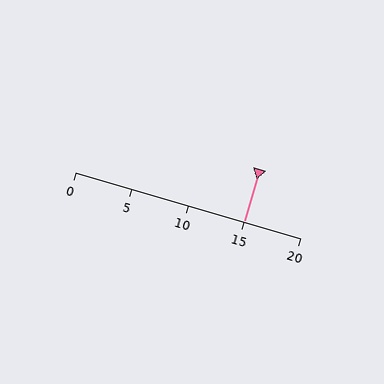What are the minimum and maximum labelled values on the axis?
The axis runs from 0 to 20.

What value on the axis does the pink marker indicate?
The marker indicates approximately 15.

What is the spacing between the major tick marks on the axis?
The major ticks are spaced 5 apart.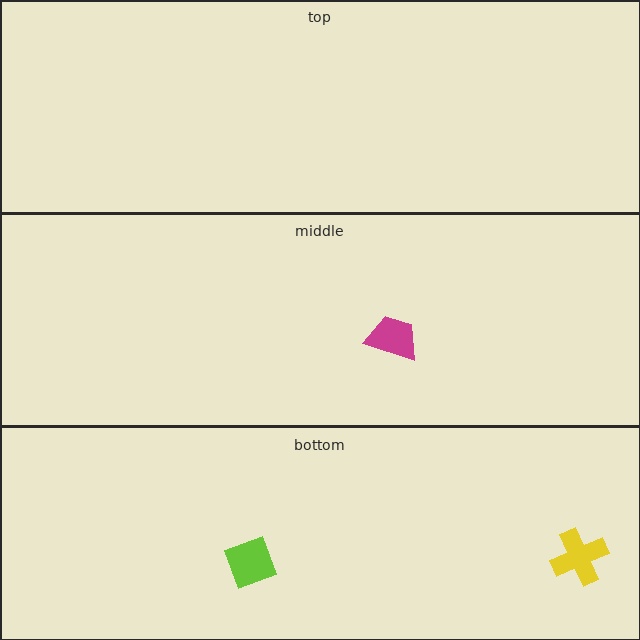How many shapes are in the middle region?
1.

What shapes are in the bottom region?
The lime diamond, the yellow cross.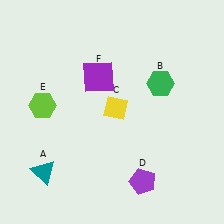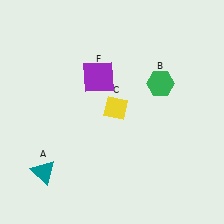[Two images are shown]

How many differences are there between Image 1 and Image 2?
There are 2 differences between the two images.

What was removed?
The lime hexagon (E), the purple pentagon (D) were removed in Image 2.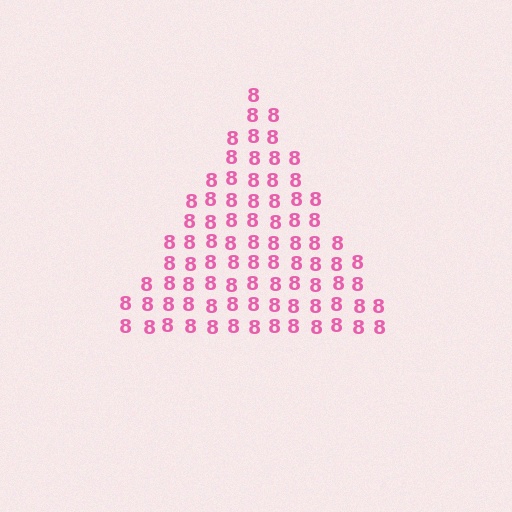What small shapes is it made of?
It is made of small digit 8's.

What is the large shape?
The large shape is a triangle.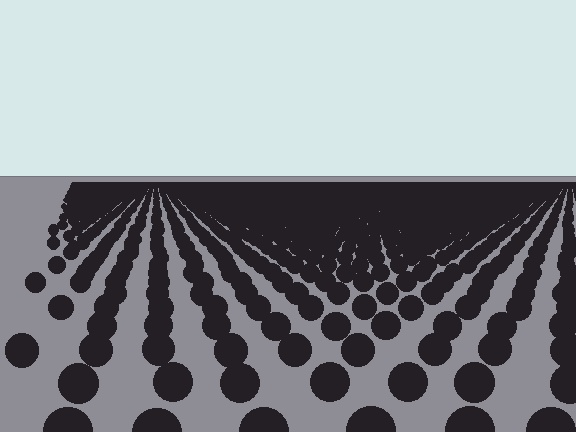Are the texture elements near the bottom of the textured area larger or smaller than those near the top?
Larger. Near the bottom, elements are closer to the viewer and appear at a bigger on-screen size.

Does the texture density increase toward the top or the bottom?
Density increases toward the top.